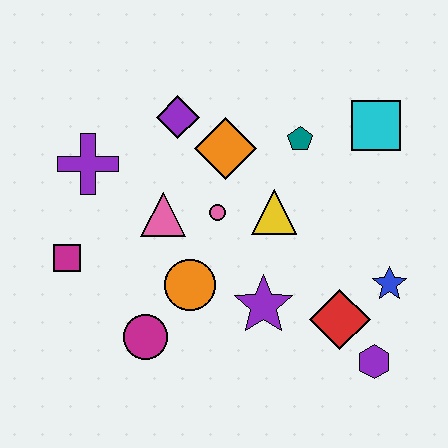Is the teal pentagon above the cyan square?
No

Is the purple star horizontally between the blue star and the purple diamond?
Yes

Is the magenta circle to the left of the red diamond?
Yes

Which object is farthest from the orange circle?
The cyan square is farthest from the orange circle.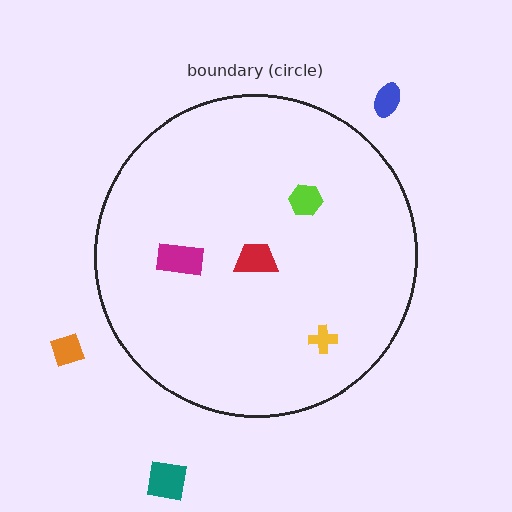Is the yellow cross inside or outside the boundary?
Inside.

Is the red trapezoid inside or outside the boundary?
Inside.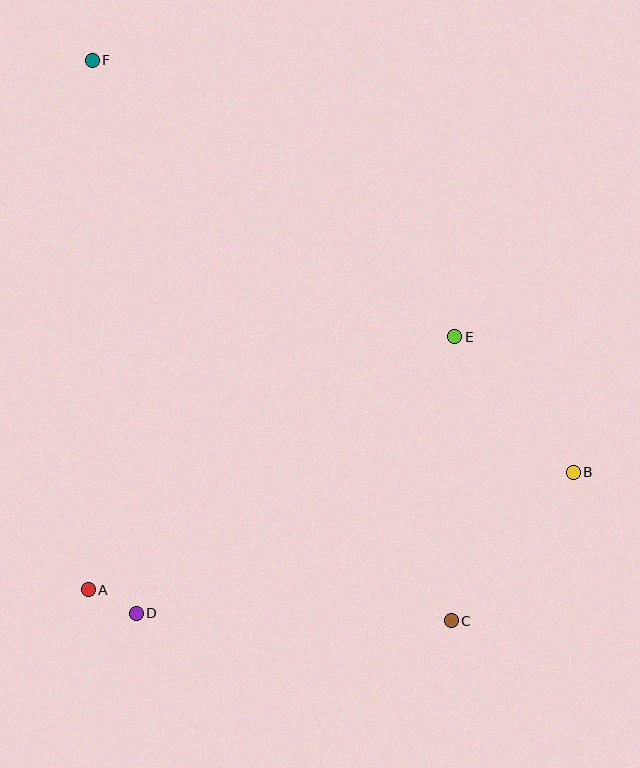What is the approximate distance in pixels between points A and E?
The distance between A and E is approximately 446 pixels.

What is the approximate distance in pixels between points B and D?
The distance between B and D is approximately 459 pixels.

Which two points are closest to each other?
Points A and D are closest to each other.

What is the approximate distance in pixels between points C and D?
The distance between C and D is approximately 315 pixels.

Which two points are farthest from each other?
Points C and F are farthest from each other.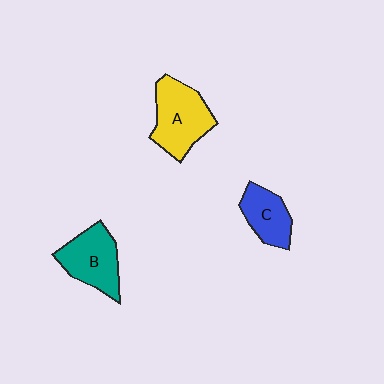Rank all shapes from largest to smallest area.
From largest to smallest: A (yellow), B (teal), C (blue).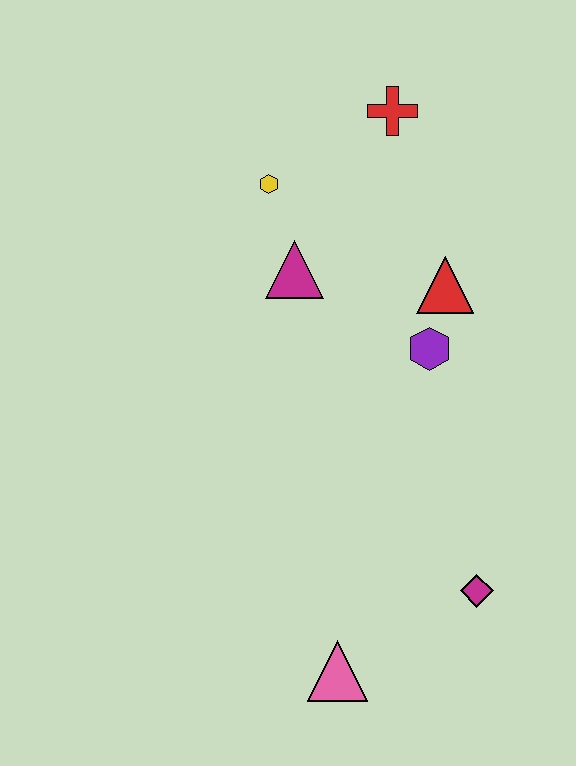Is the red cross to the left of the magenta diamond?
Yes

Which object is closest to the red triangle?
The purple hexagon is closest to the red triangle.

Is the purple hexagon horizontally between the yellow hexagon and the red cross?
No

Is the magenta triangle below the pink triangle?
No